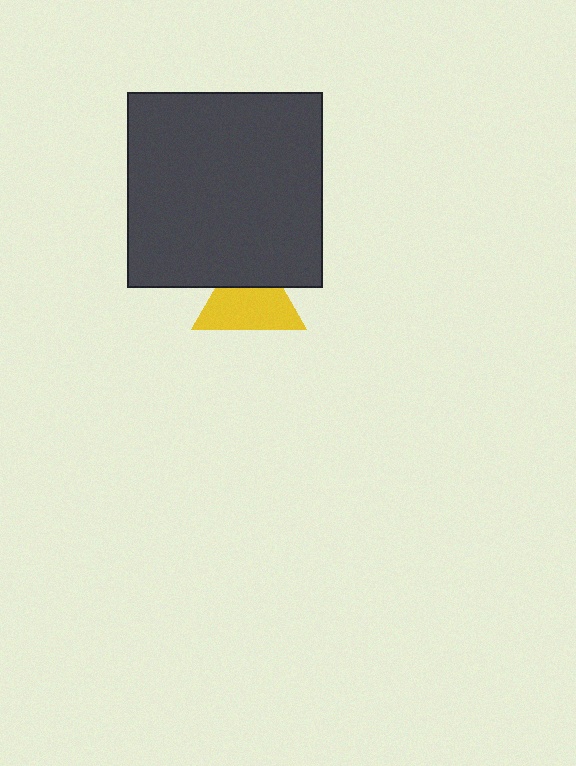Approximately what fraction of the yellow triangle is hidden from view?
Roughly 34% of the yellow triangle is hidden behind the dark gray square.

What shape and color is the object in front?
The object in front is a dark gray square.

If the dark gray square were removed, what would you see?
You would see the complete yellow triangle.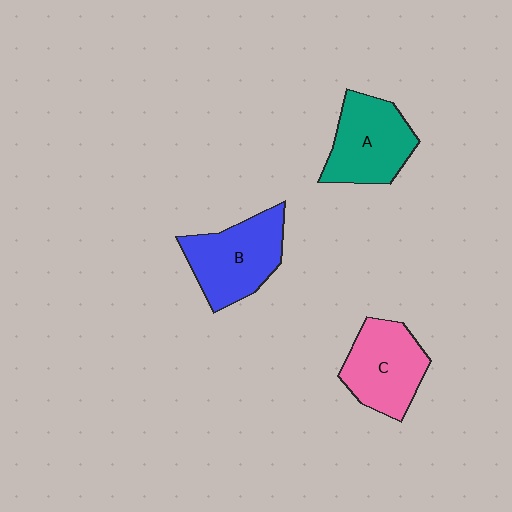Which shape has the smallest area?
Shape C (pink).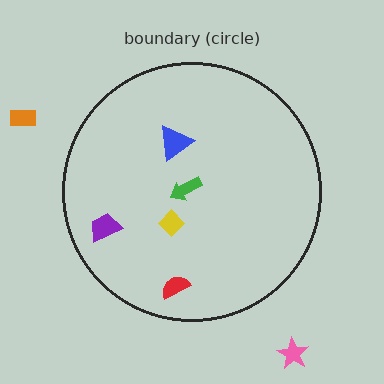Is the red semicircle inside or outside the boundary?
Inside.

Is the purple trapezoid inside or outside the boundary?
Inside.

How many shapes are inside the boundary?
5 inside, 2 outside.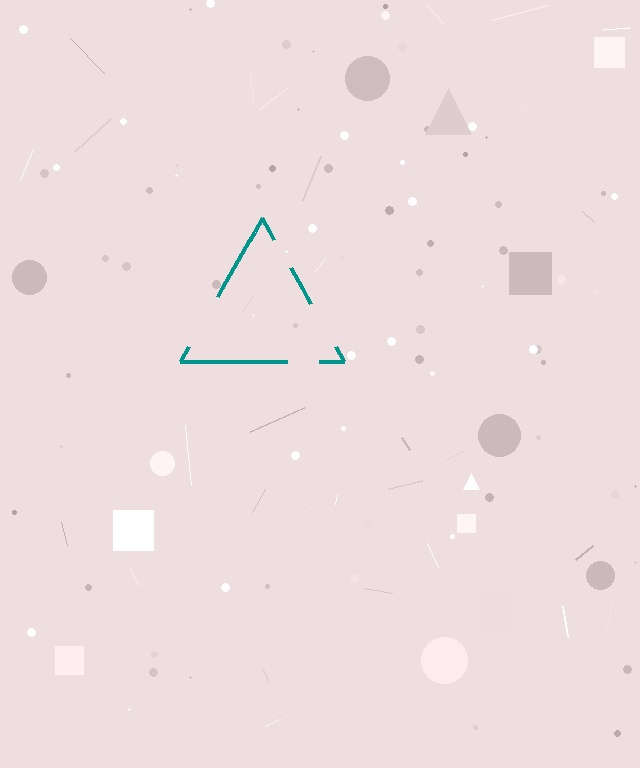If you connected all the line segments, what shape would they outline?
They would outline a triangle.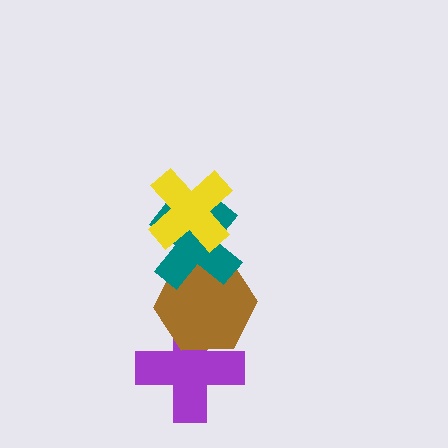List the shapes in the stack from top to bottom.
From top to bottom: the yellow cross, the teal cross, the brown hexagon, the purple cross.